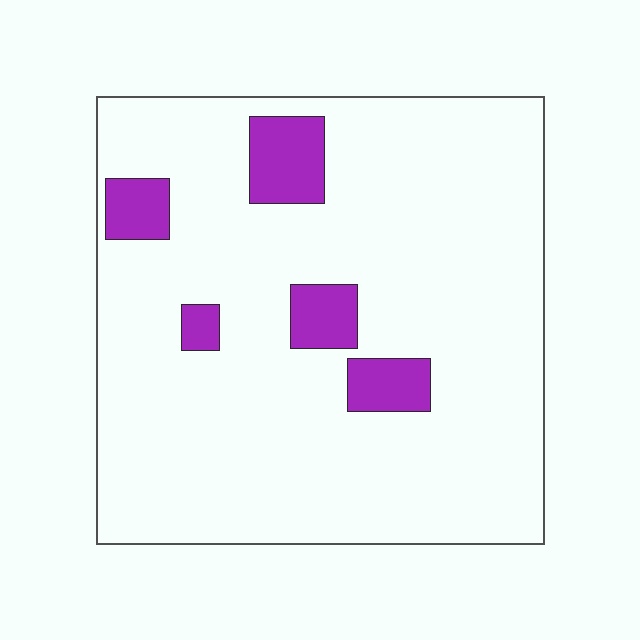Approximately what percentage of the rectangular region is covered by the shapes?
Approximately 10%.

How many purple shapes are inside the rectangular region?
5.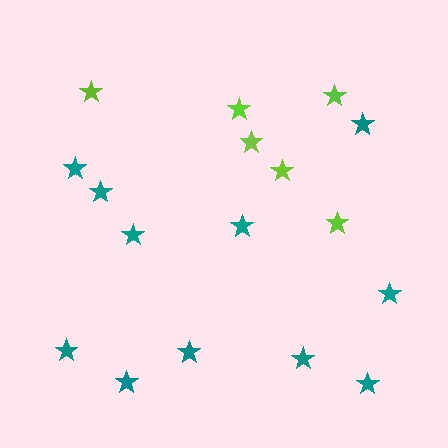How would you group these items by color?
There are 2 groups: one group of teal stars (11) and one group of lime stars (6).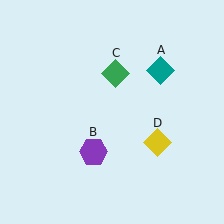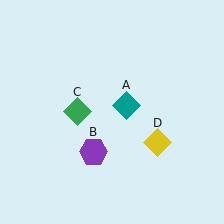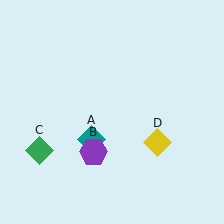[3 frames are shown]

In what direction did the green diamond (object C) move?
The green diamond (object C) moved down and to the left.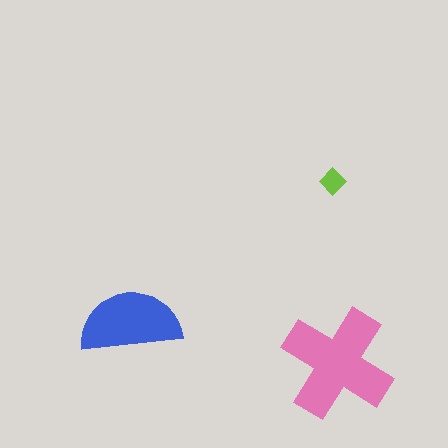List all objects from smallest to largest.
The lime diamond, the blue semicircle, the pink cross.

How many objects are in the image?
There are 3 objects in the image.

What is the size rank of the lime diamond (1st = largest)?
3rd.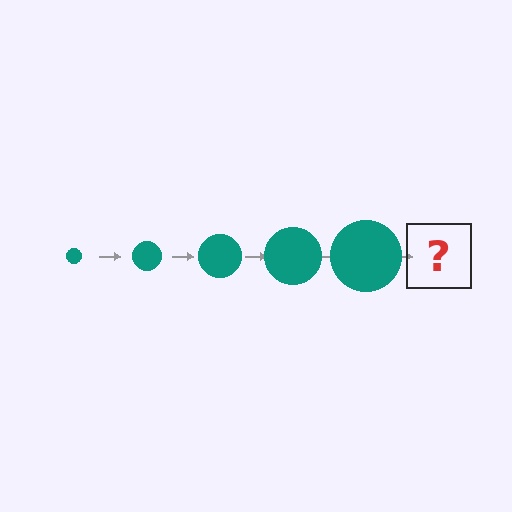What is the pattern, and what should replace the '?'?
The pattern is that the circle gets progressively larger each step. The '?' should be a teal circle, larger than the previous one.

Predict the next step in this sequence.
The next step is a teal circle, larger than the previous one.